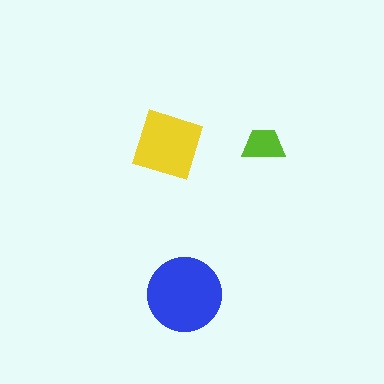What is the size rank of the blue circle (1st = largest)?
1st.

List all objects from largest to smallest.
The blue circle, the yellow diamond, the lime trapezoid.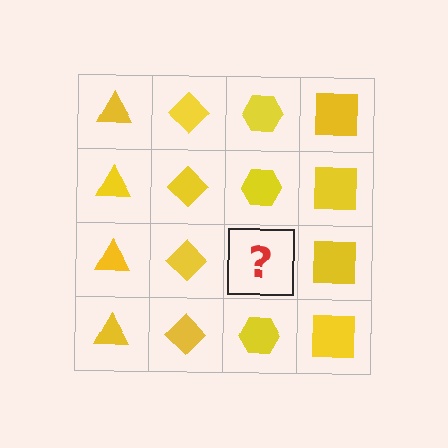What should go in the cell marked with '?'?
The missing cell should contain a yellow hexagon.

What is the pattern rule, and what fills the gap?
The rule is that each column has a consistent shape. The gap should be filled with a yellow hexagon.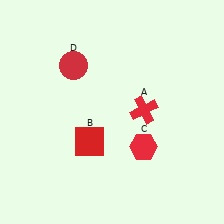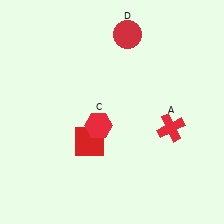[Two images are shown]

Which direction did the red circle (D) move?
The red circle (D) moved right.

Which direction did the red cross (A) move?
The red cross (A) moved right.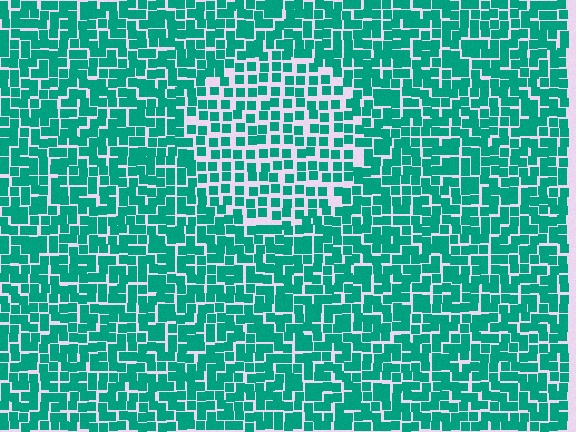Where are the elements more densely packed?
The elements are more densely packed outside the circle boundary.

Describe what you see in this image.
The image contains small teal elements arranged at two different densities. A circle-shaped region is visible where the elements are less densely packed than the surrounding area.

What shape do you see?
I see a circle.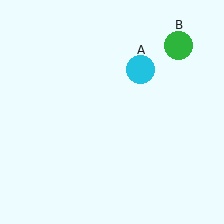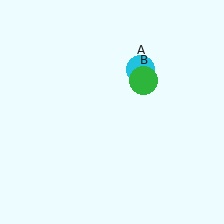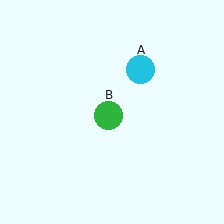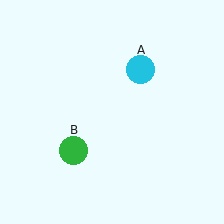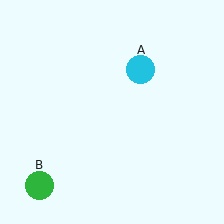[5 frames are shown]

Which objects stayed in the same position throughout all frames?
Cyan circle (object A) remained stationary.